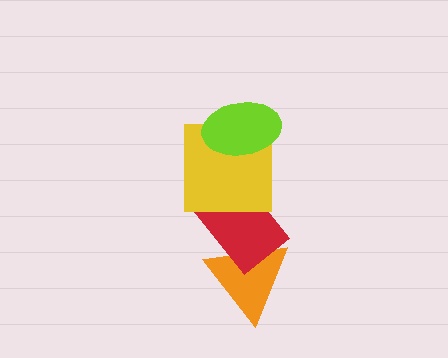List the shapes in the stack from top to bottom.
From top to bottom: the lime ellipse, the yellow square, the red rectangle, the orange triangle.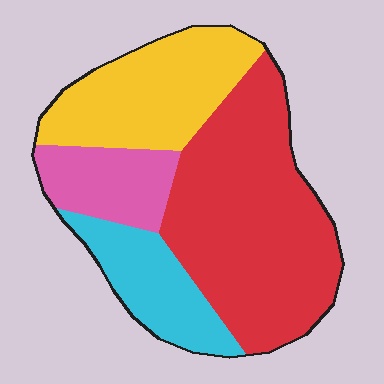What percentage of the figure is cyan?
Cyan covers 15% of the figure.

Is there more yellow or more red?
Red.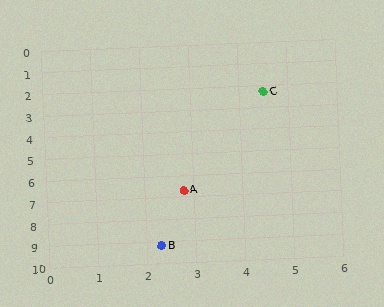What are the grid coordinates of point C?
Point C is at approximately (4.5, 2.3).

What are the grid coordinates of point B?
Point B is at approximately (2.3, 9.2).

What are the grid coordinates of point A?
Point A is at approximately (2.8, 6.7).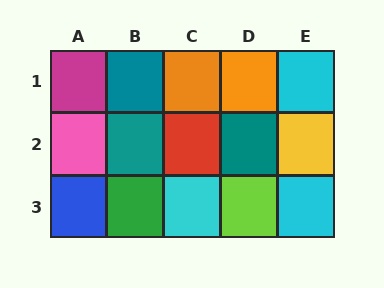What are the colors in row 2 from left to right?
Pink, teal, red, teal, yellow.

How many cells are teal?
3 cells are teal.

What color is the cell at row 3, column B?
Green.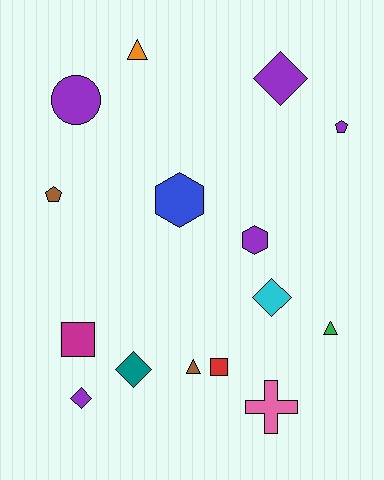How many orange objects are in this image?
There is 1 orange object.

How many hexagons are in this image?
There are 2 hexagons.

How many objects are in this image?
There are 15 objects.